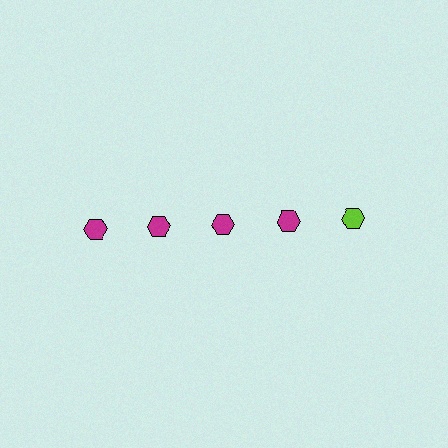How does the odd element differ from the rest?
It has a different color: lime instead of magenta.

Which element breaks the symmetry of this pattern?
The lime hexagon in the top row, rightmost column breaks the symmetry. All other shapes are magenta hexagons.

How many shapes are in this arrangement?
There are 5 shapes arranged in a grid pattern.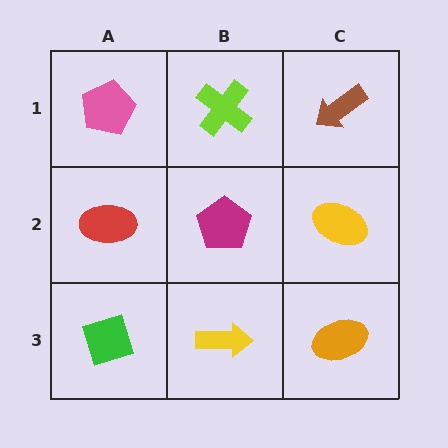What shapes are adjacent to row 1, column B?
A magenta pentagon (row 2, column B), a pink pentagon (row 1, column A), a brown arrow (row 1, column C).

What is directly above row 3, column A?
A red ellipse.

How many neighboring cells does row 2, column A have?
3.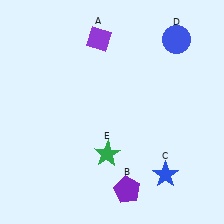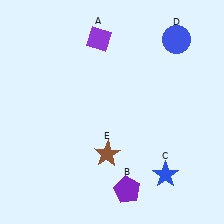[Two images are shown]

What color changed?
The star (E) changed from green in Image 1 to brown in Image 2.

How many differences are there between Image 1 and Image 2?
There is 1 difference between the two images.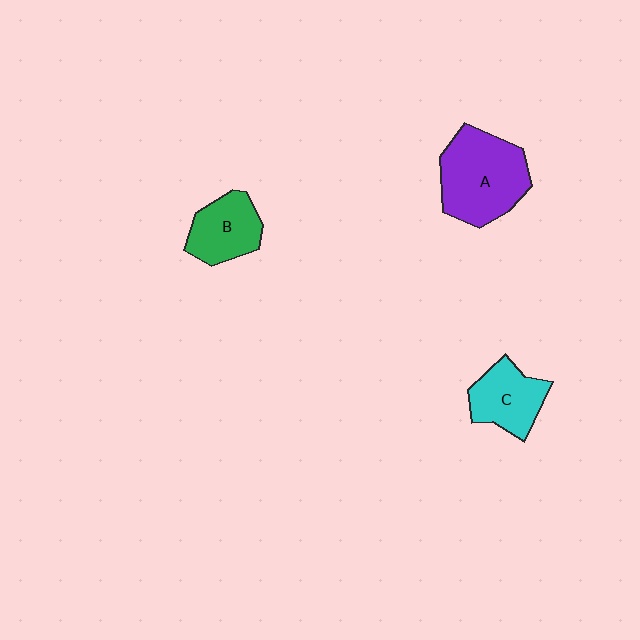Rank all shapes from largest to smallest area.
From largest to smallest: A (purple), C (cyan), B (green).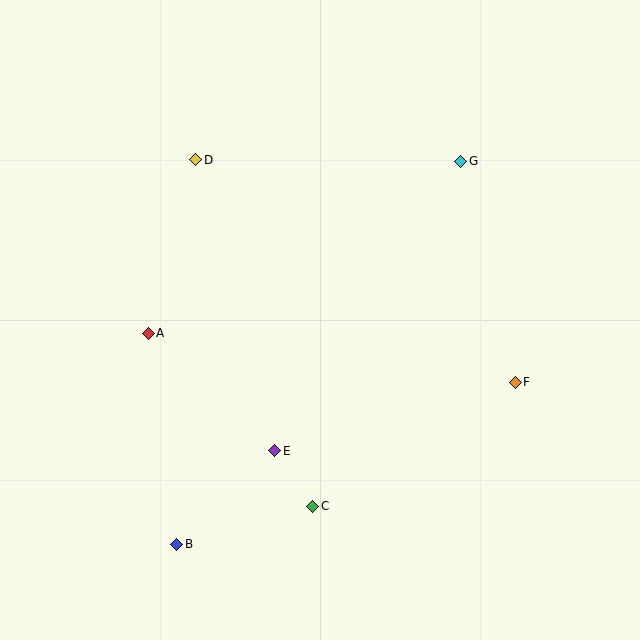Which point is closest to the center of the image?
Point E at (275, 451) is closest to the center.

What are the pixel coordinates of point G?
Point G is at (461, 161).